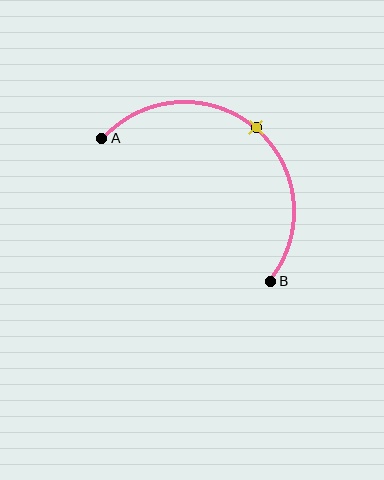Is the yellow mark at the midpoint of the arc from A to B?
Yes. The yellow mark lies on the arc at equal arc-length from both A and B — it is the arc midpoint.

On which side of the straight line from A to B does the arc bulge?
The arc bulges above and to the right of the straight line connecting A and B.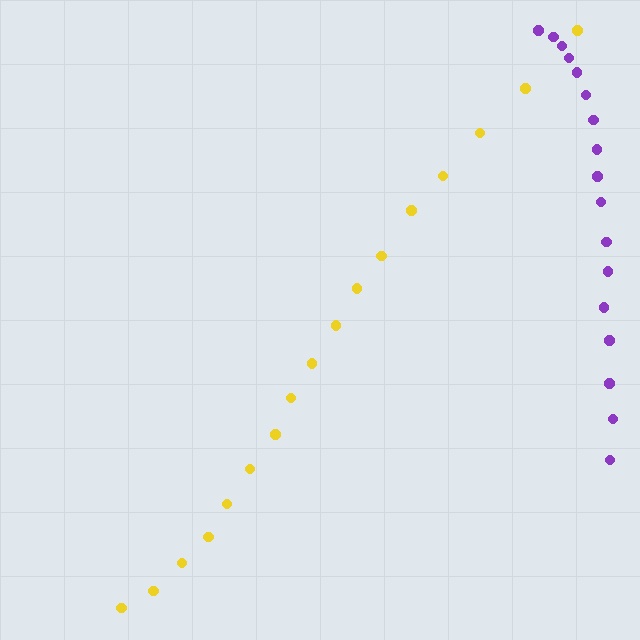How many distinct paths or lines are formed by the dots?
There are 2 distinct paths.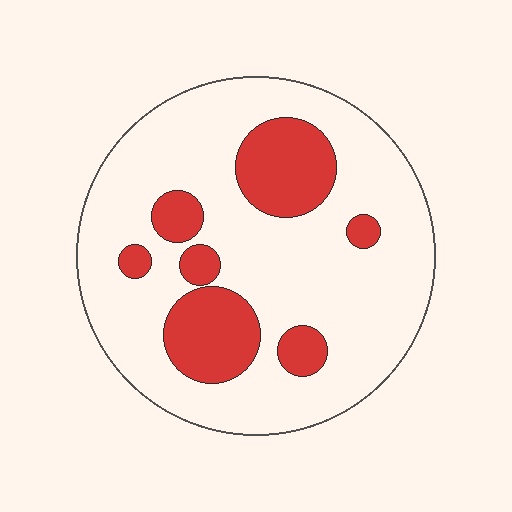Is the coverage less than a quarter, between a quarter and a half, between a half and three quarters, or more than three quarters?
Less than a quarter.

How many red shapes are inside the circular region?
7.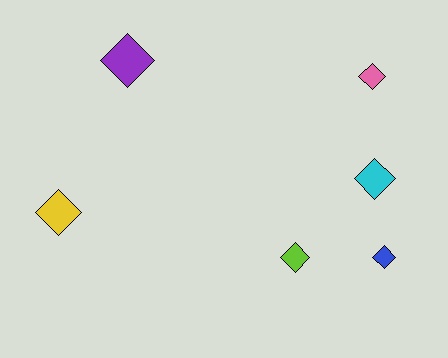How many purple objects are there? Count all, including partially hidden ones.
There is 1 purple object.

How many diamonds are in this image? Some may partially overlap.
There are 6 diamonds.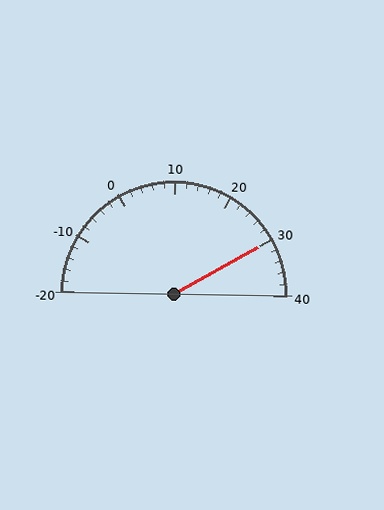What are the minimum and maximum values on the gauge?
The gauge ranges from -20 to 40.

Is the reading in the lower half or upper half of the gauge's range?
The reading is in the upper half of the range (-20 to 40).